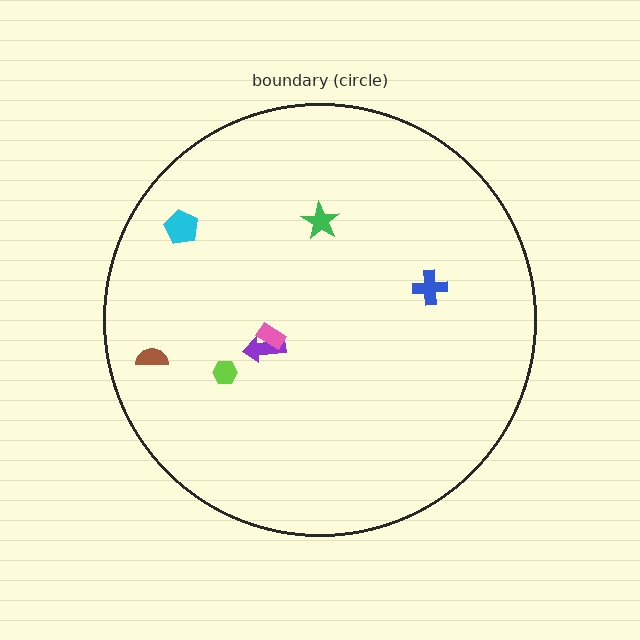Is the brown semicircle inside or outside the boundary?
Inside.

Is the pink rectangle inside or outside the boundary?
Inside.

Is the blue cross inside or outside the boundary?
Inside.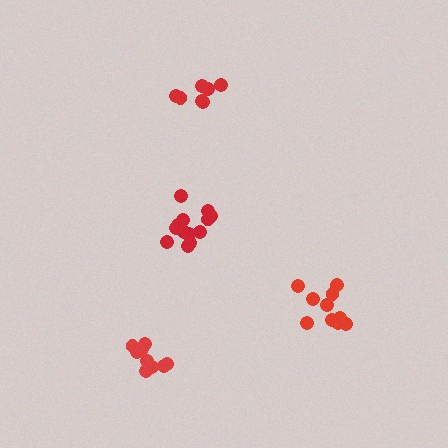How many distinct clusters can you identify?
There are 4 distinct clusters.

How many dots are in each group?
Group 1: 13 dots, Group 2: 9 dots, Group 3: 7 dots, Group 4: 10 dots (39 total).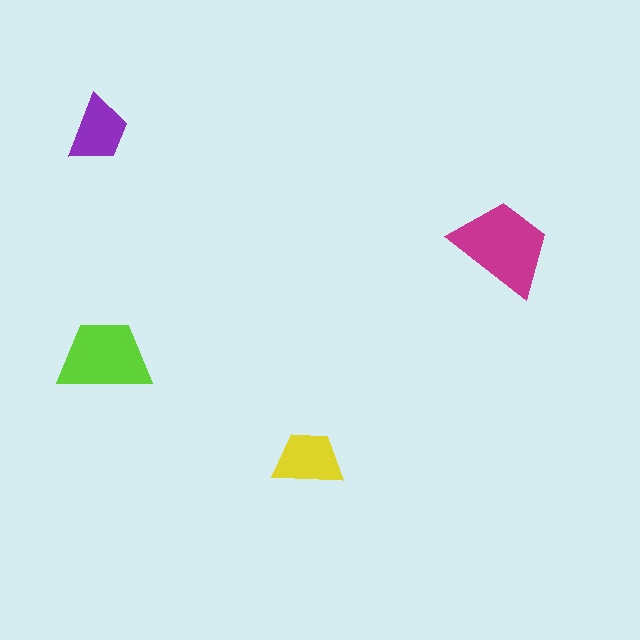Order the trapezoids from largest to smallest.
the magenta one, the lime one, the yellow one, the purple one.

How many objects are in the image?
There are 4 objects in the image.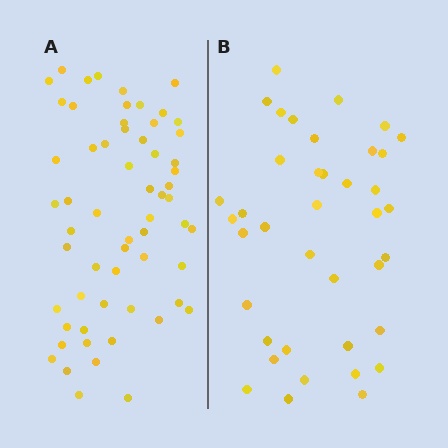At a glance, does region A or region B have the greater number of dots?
Region A (the left region) has more dots.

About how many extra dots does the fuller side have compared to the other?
Region A has approximately 20 more dots than region B.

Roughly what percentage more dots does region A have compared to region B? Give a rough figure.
About 55% more.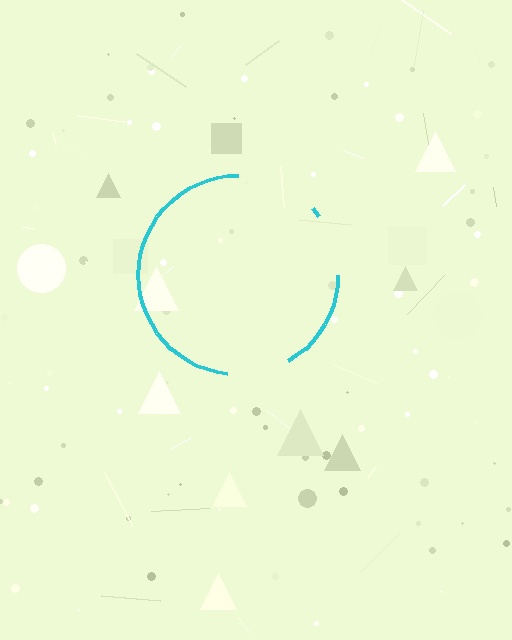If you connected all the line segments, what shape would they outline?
They would outline a circle.